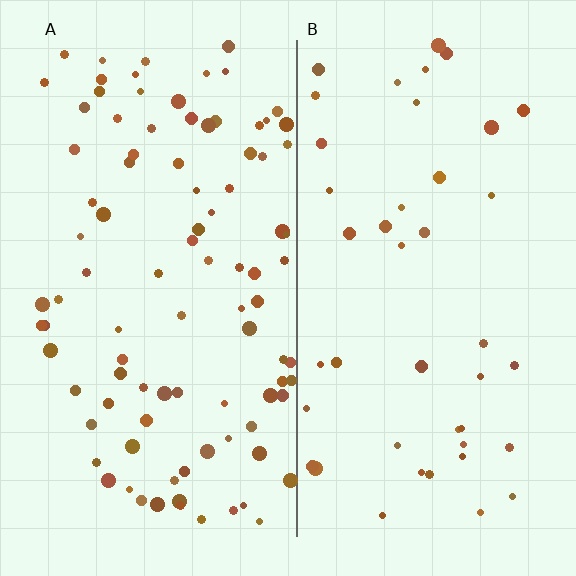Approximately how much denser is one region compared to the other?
Approximately 2.2× — region A over region B.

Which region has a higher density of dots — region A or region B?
A (the left).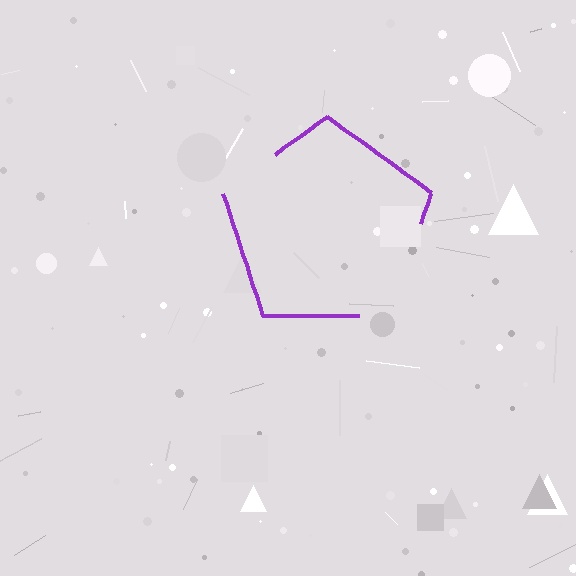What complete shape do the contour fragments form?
The contour fragments form a pentagon.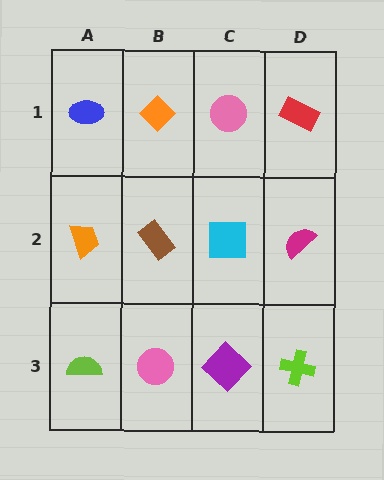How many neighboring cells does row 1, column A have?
2.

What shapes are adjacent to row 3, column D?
A magenta semicircle (row 2, column D), a purple diamond (row 3, column C).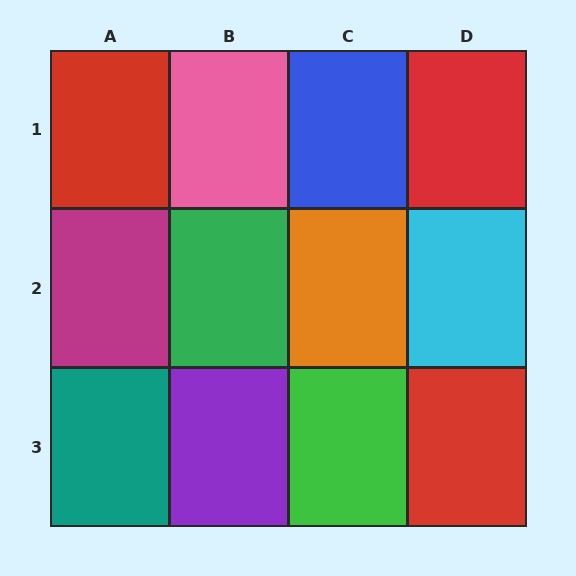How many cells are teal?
1 cell is teal.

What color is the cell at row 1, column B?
Pink.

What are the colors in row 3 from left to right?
Teal, purple, green, red.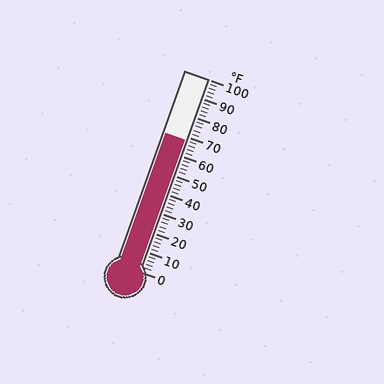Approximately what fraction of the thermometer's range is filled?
The thermometer is filled to approximately 70% of its range.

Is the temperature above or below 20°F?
The temperature is above 20°F.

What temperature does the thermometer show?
The thermometer shows approximately 68°F.